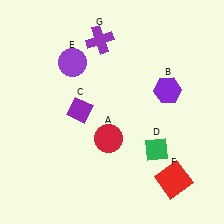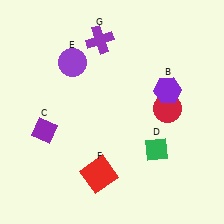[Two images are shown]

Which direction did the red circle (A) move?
The red circle (A) moved right.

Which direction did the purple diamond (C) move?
The purple diamond (C) moved left.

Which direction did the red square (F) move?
The red square (F) moved left.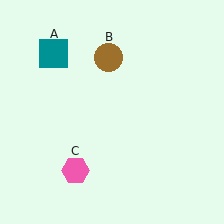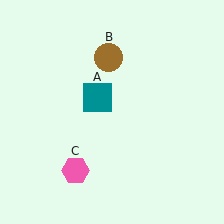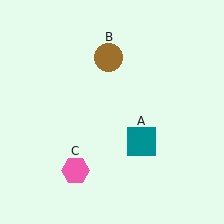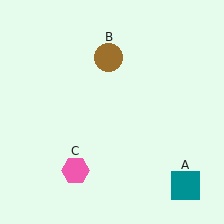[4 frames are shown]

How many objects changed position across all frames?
1 object changed position: teal square (object A).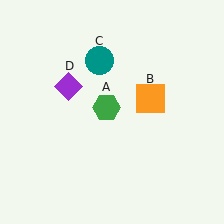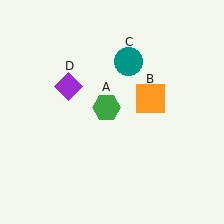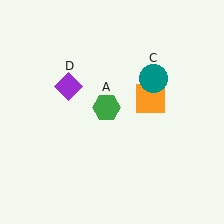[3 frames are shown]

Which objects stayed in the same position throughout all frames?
Green hexagon (object A) and orange square (object B) and purple diamond (object D) remained stationary.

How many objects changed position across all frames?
1 object changed position: teal circle (object C).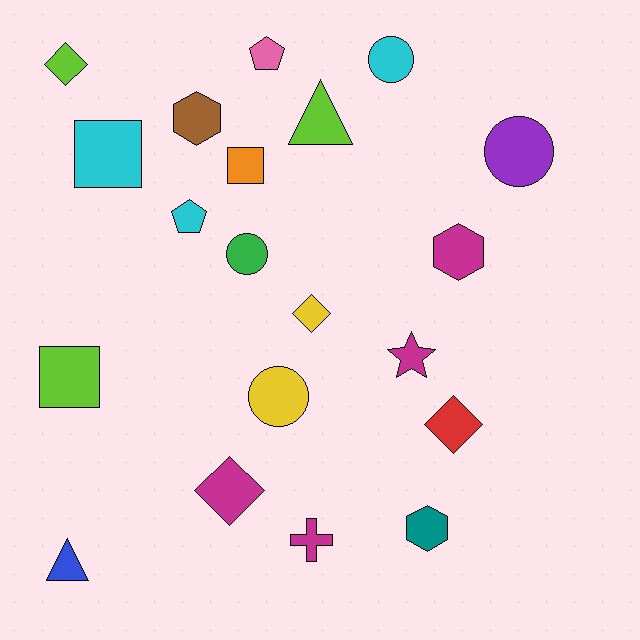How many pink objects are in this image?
There is 1 pink object.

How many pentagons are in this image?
There are 2 pentagons.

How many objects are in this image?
There are 20 objects.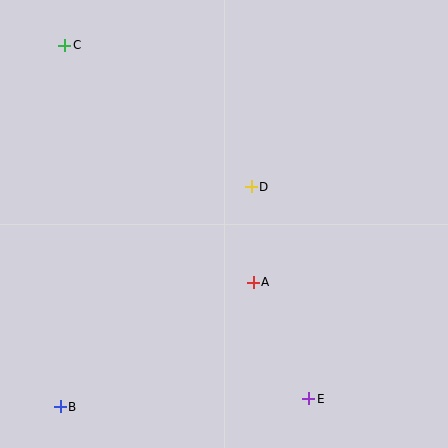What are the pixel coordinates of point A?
Point A is at (253, 282).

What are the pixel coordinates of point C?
Point C is at (65, 45).